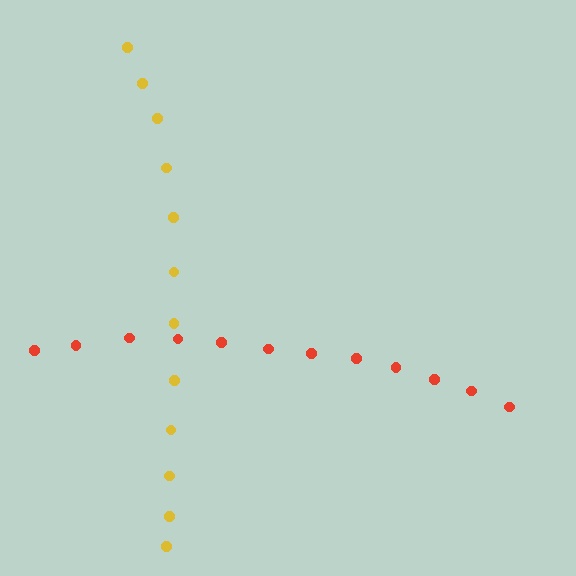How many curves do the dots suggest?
There are 2 distinct paths.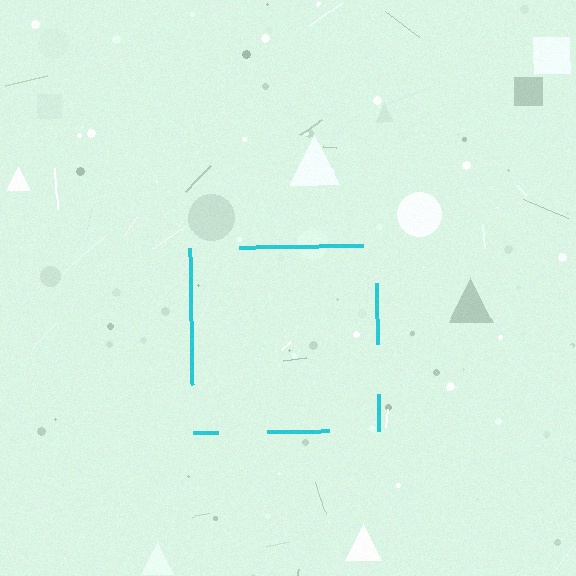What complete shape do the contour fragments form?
The contour fragments form a square.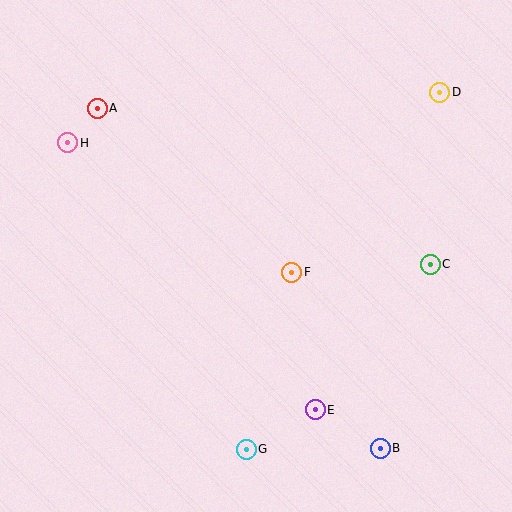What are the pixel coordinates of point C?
Point C is at (430, 264).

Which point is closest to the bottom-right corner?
Point B is closest to the bottom-right corner.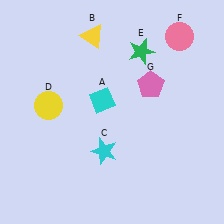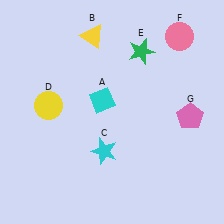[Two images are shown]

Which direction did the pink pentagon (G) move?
The pink pentagon (G) moved right.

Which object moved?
The pink pentagon (G) moved right.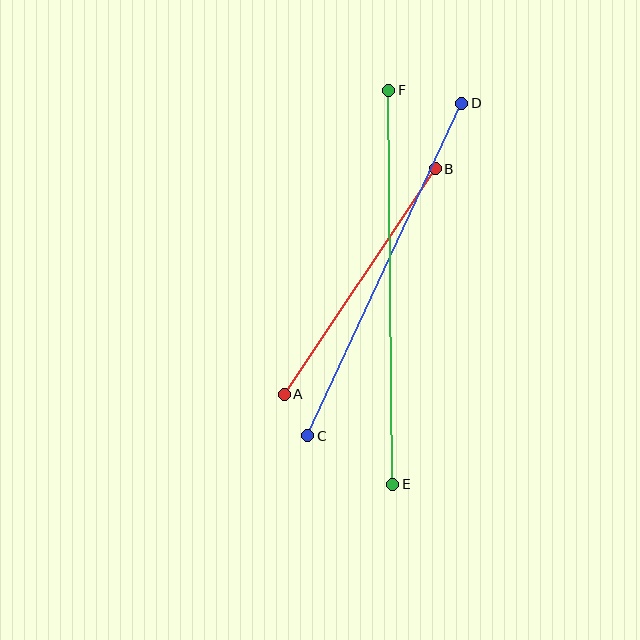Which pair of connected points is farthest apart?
Points E and F are farthest apart.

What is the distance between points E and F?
The distance is approximately 394 pixels.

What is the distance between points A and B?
The distance is approximately 271 pixels.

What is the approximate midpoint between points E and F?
The midpoint is at approximately (391, 287) pixels.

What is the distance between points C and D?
The distance is approximately 366 pixels.